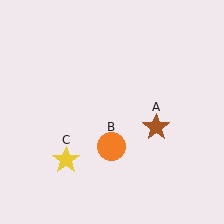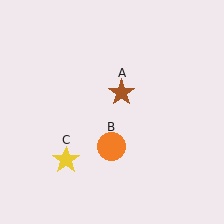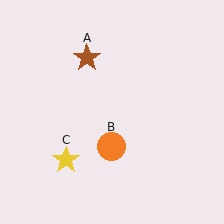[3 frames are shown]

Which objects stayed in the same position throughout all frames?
Orange circle (object B) and yellow star (object C) remained stationary.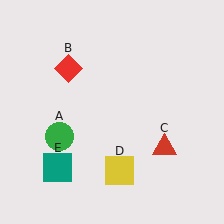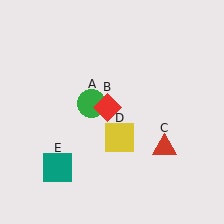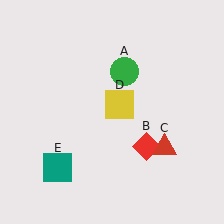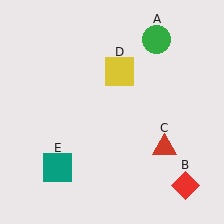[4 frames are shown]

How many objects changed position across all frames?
3 objects changed position: green circle (object A), red diamond (object B), yellow square (object D).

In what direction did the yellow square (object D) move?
The yellow square (object D) moved up.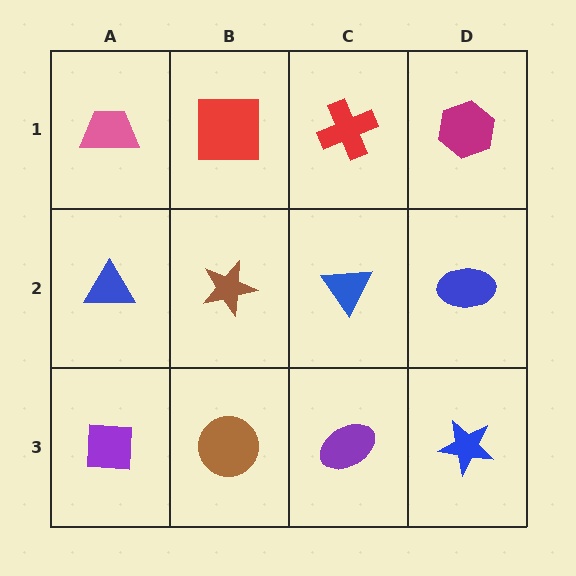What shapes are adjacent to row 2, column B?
A red square (row 1, column B), a brown circle (row 3, column B), a blue triangle (row 2, column A), a blue triangle (row 2, column C).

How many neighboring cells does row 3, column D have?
2.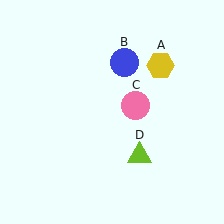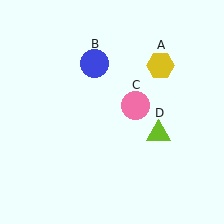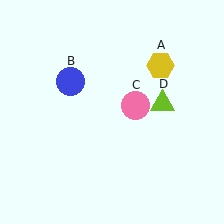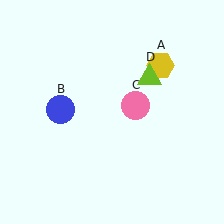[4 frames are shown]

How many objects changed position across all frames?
2 objects changed position: blue circle (object B), lime triangle (object D).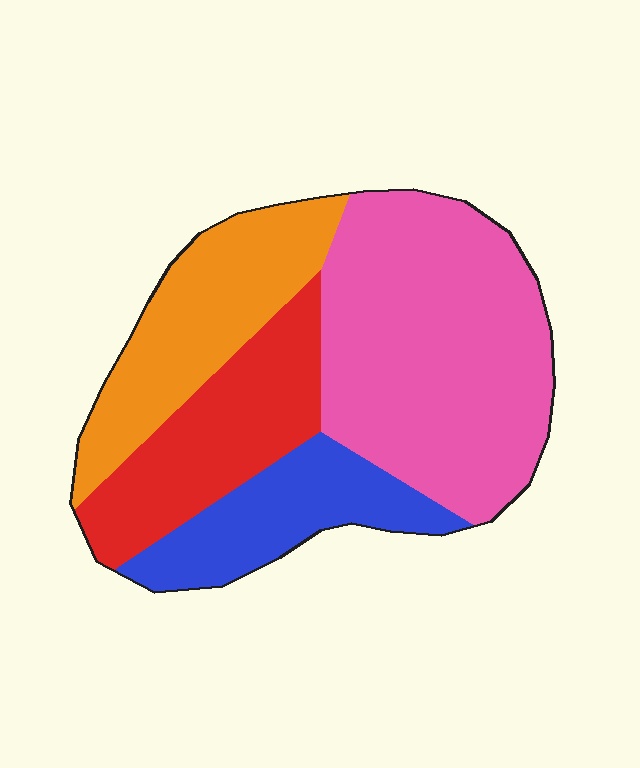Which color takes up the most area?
Pink, at roughly 45%.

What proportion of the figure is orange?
Orange takes up about one fifth (1/5) of the figure.